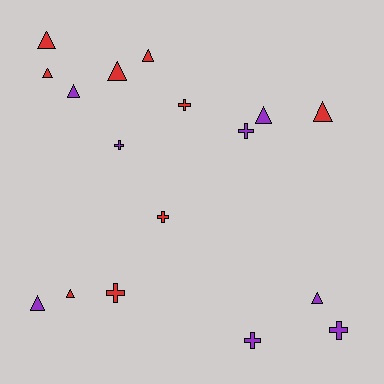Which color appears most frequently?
Red, with 9 objects.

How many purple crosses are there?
There are 4 purple crosses.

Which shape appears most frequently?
Triangle, with 10 objects.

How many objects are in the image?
There are 17 objects.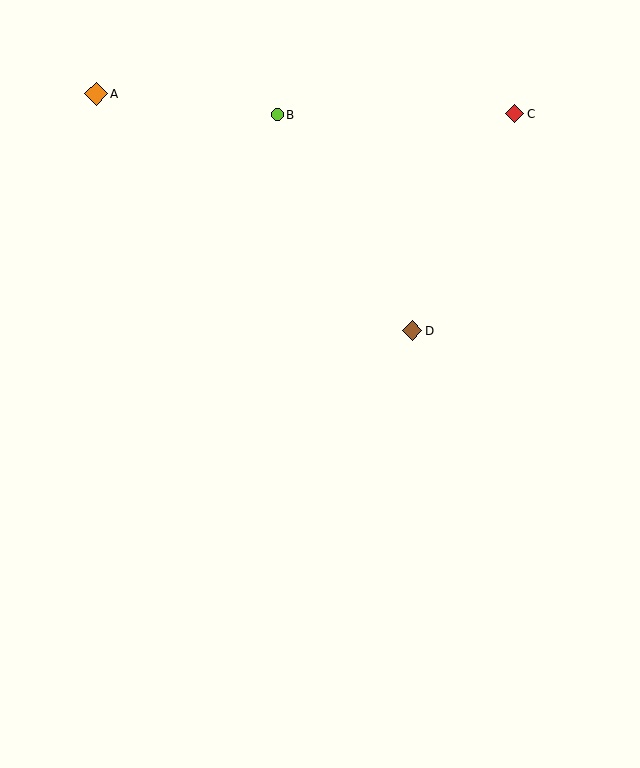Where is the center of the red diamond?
The center of the red diamond is at (515, 114).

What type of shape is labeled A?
Shape A is an orange diamond.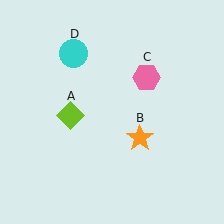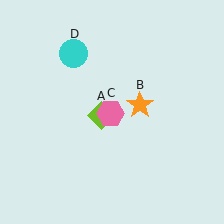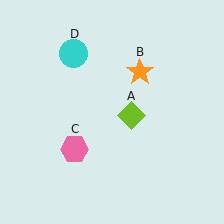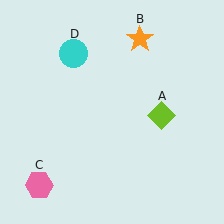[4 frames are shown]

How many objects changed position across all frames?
3 objects changed position: lime diamond (object A), orange star (object B), pink hexagon (object C).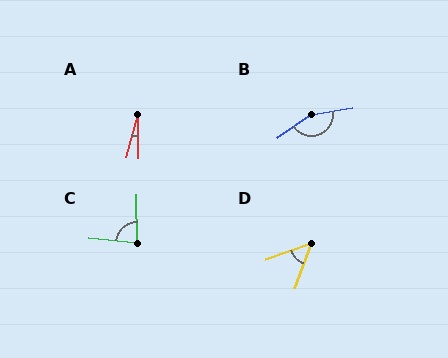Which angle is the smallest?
A, at approximately 16 degrees.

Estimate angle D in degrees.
Approximately 51 degrees.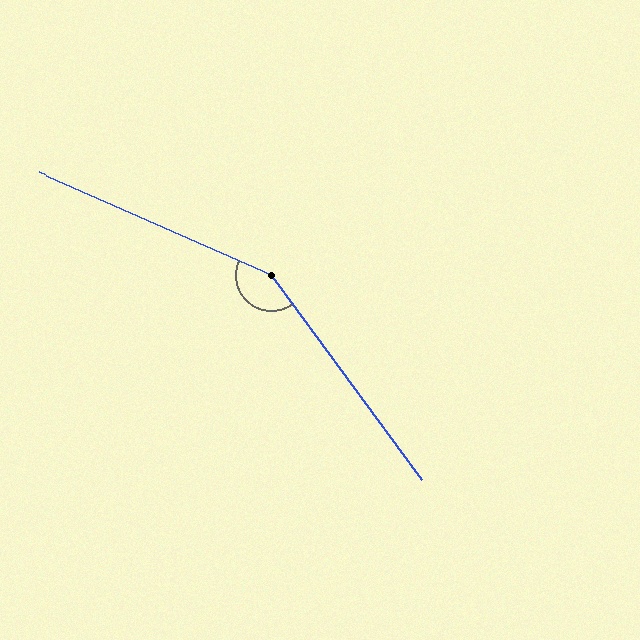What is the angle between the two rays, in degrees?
Approximately 150 degrees.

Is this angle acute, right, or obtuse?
It is obtuse.